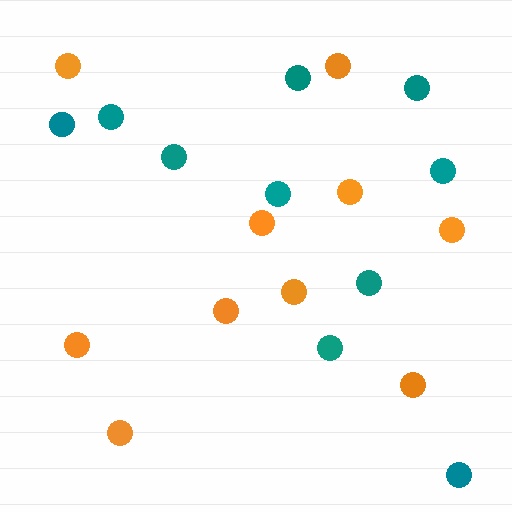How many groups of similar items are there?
There are 2 groups: one group of teal circles (10) and one group of orange circles (10).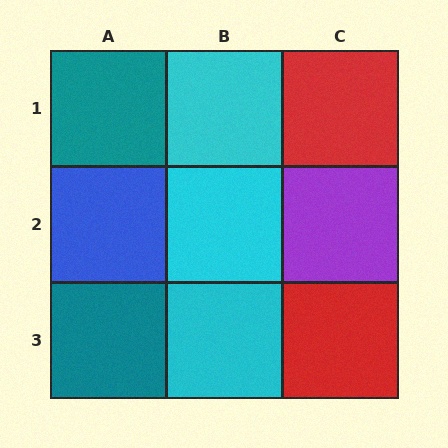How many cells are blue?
1 cell is blue.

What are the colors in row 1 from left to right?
Teal, cyan, red.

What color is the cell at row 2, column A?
Blue.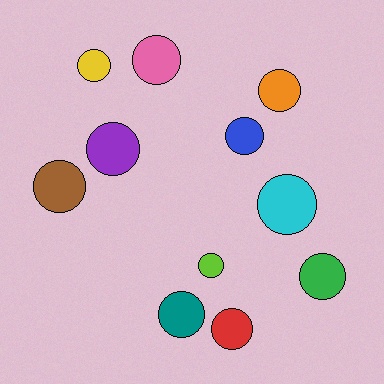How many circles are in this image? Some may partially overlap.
There are 11 circles.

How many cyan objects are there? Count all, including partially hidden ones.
There is 1 cyan object.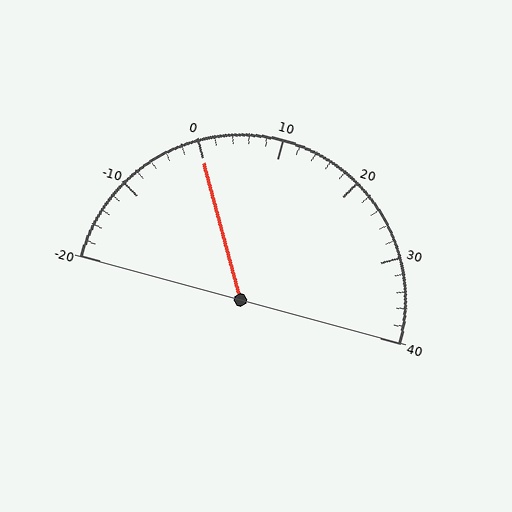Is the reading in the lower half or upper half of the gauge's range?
The reading is in the lower half of the range (-20 to 40).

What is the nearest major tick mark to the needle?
The nearest major tick mark is 0.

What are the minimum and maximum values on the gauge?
The gauge ranges from -20 to 40.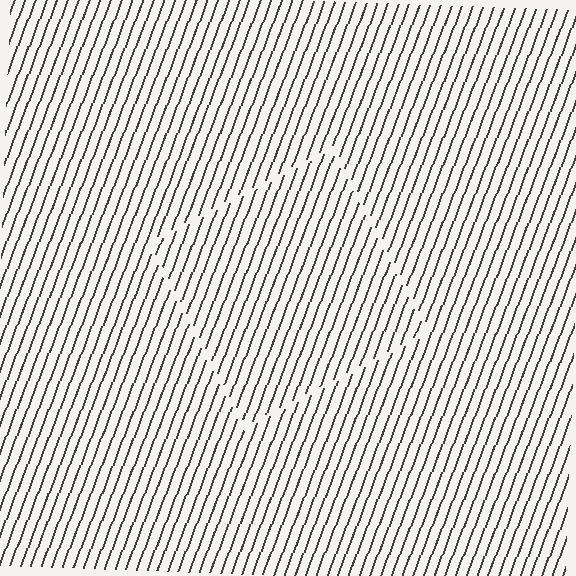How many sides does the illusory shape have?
4 sides — the line-ends trace a square.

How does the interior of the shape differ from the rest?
The interior of the shape contains the same grating, shifted by half a period — the contour is defined by the phase discontinuity where line-ends from the inner and outer gratings abut.